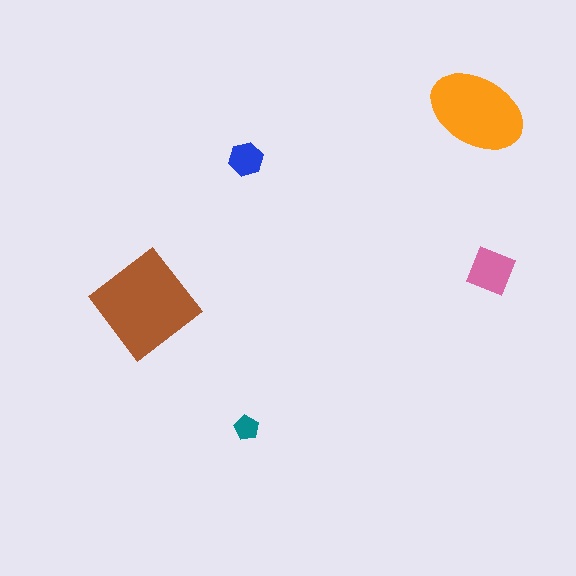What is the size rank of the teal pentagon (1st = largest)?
5th.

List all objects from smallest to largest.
The teal pentagon, the blue hexagon, the pink diamond, the orange ellipse, the brown diamond.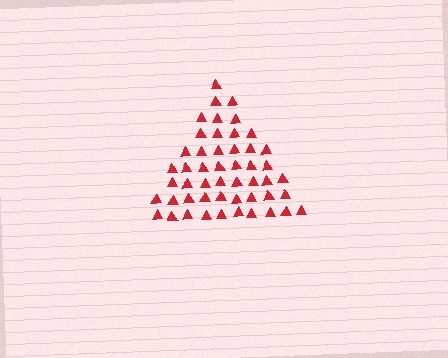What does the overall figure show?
The overall figure shows a triangle.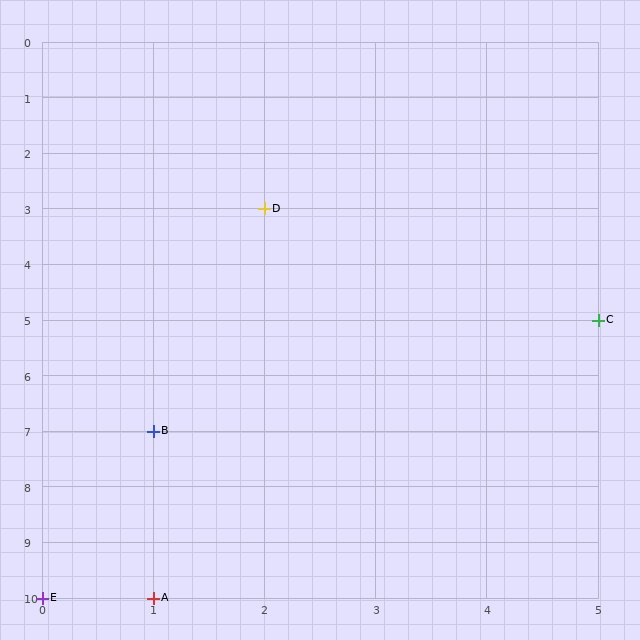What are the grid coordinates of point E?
Point E is at grid coordinates (0, 10).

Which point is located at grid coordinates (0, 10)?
Point E is at (0, 10).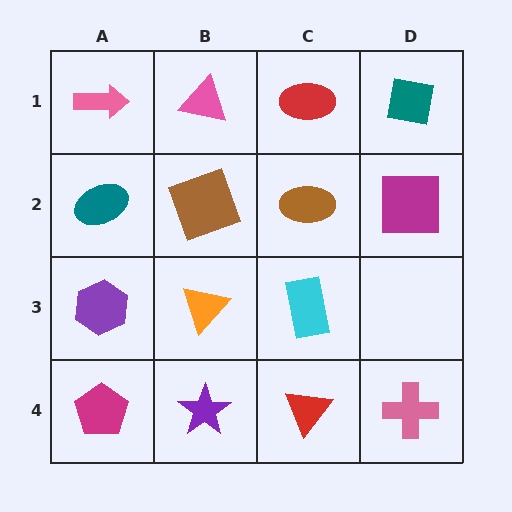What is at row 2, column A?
A teal ellipse.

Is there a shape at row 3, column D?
No, that cell is empty.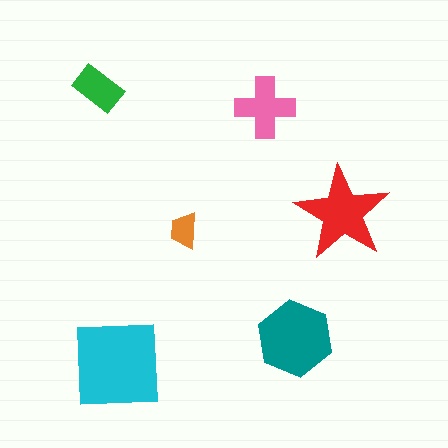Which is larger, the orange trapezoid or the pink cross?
The pink cross.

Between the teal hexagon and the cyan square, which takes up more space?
The cyan square.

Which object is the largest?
The cyan square.